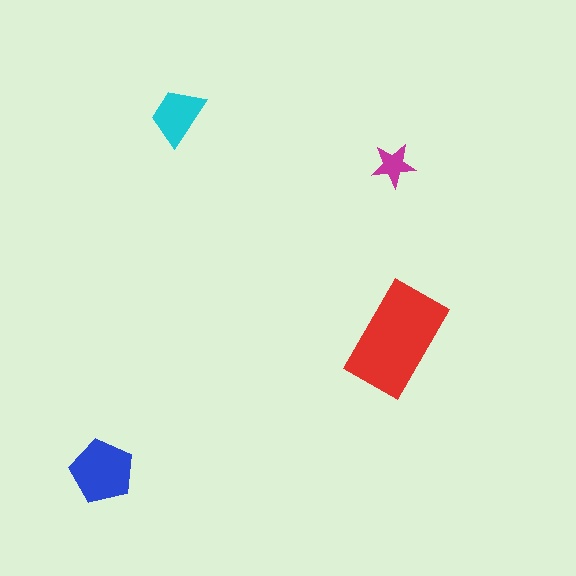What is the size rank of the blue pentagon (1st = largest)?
2nd.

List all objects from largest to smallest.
The red rectangle, the blue pentagon, the cyan trapezoid, the magenta star.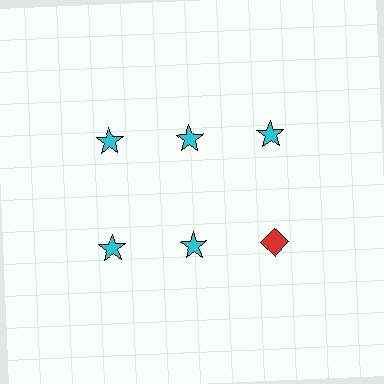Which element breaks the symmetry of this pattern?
The red diamond in the second row, center column breaks the symmetry. All other shapes are cyan stars.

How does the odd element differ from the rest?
It differs in both color (red instead of cyan) and shape (diamond instead of star).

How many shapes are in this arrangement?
There are 6 shapes arranged in a grid pattern.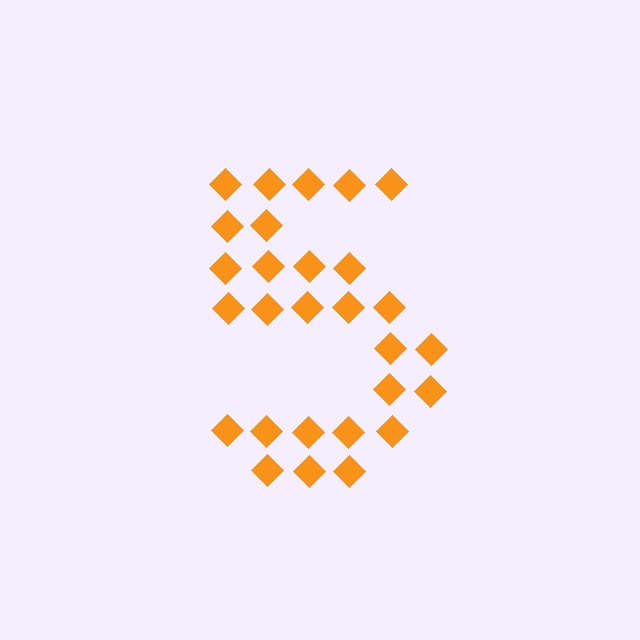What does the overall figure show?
The overall figure shows the digit 5.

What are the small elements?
The small elements are diamonds.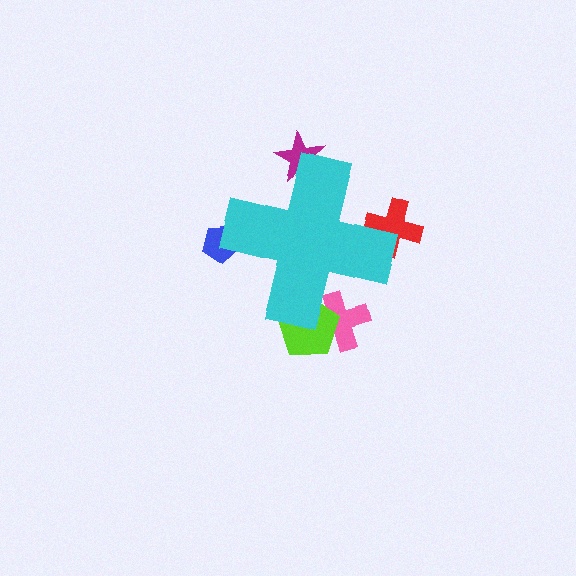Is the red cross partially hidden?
Yes, the red cross is partially hidden behind the cyan cross.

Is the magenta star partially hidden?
Yes, the magenta star is partially hidden behind the cyan cross.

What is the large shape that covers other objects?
A cyan cross.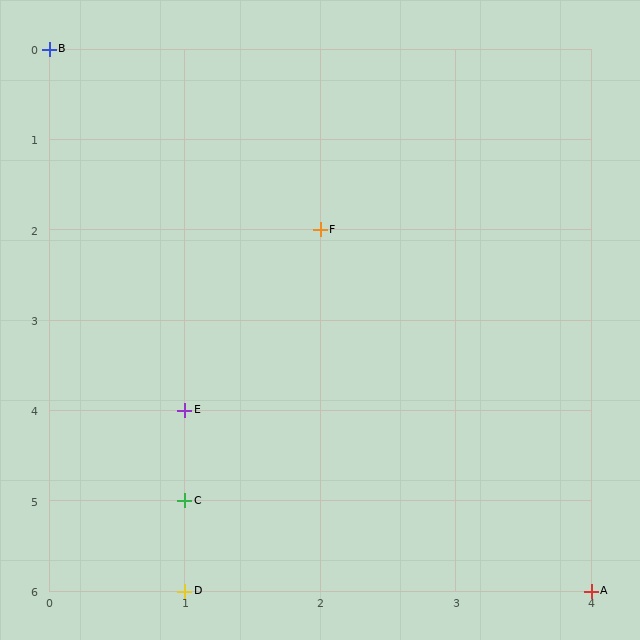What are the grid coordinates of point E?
Point E is at grid coordinates (1, 4).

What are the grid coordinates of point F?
Point F is at grid coordinates (2, 2).